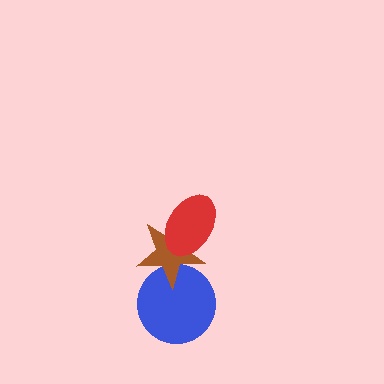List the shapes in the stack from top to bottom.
From top to bottom: the red ellipse, the brown star, the blue circle.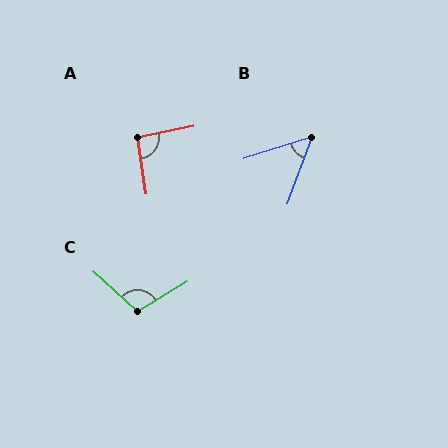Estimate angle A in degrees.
Approximately 94 degrees.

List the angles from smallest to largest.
B (52°), A (94°), C (107°).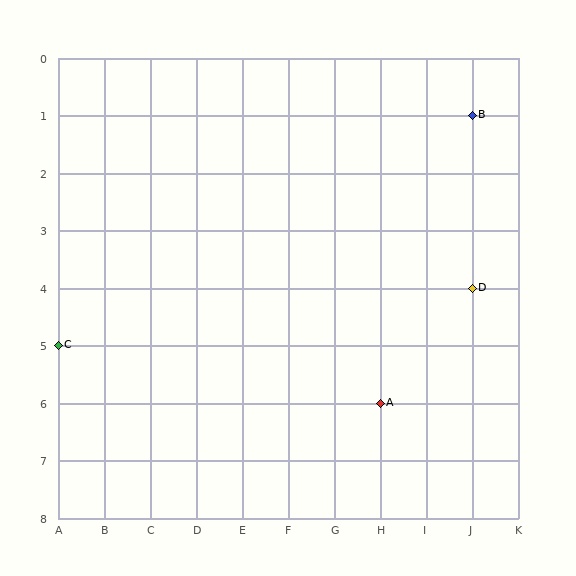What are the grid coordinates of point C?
Point C is at grid coordinates (A, 5).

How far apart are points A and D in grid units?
Points A and D are 2 columns and 2 rows apart (about 2.8 grid units diagonally).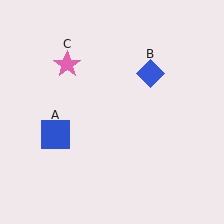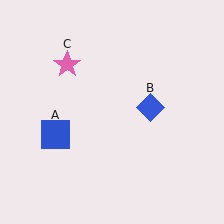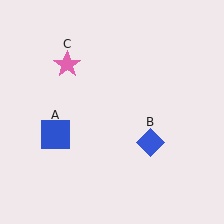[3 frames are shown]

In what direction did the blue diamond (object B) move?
The blue diamond (object B) moved down.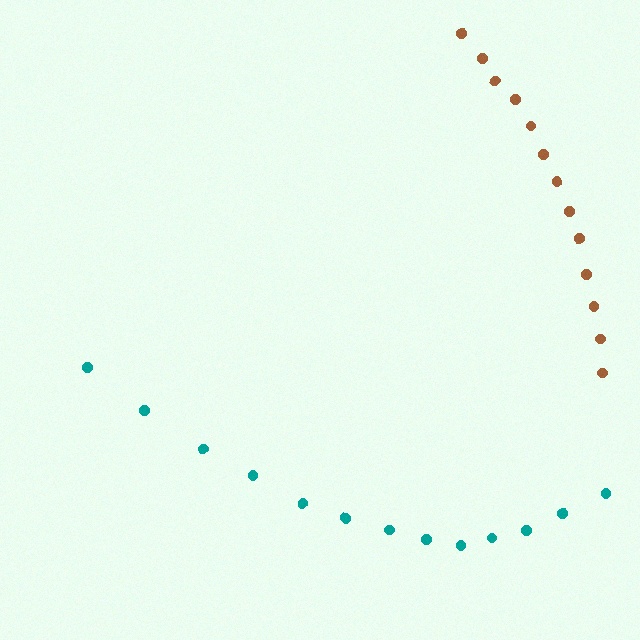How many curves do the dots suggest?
There are 2 distinct paths.